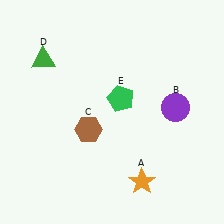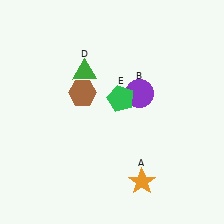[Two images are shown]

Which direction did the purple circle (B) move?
The purple circle (B) moved left.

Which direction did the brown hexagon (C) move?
The brown hexagon (C) moved up.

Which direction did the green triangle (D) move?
The green triangle (D) moved right.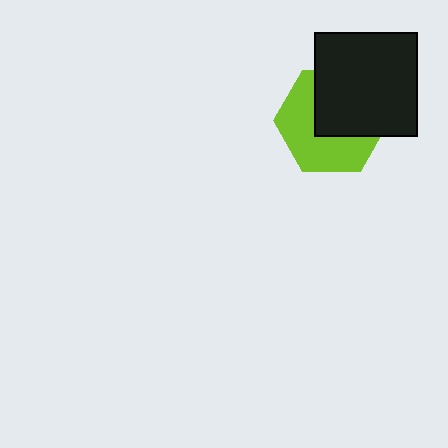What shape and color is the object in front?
The object in front is a black square.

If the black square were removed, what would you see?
You would see the complete lime hexagon.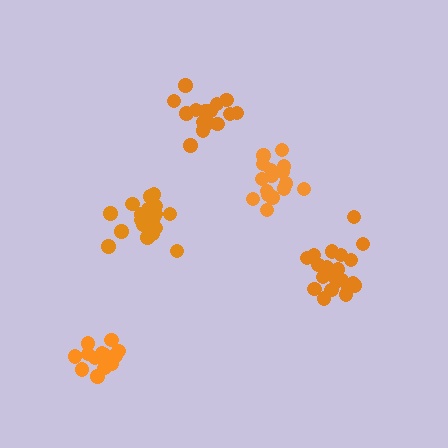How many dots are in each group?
Group 1: 15 dots, Group 2: 18 dots, Group 3: 16 dots, Group 4: 21 dots, Group 5: 21 dots (91 total).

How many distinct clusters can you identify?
There are 5 distinct clusters.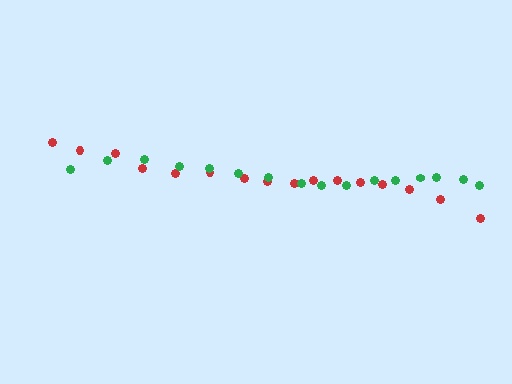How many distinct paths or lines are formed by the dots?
There are 2 distinct paths.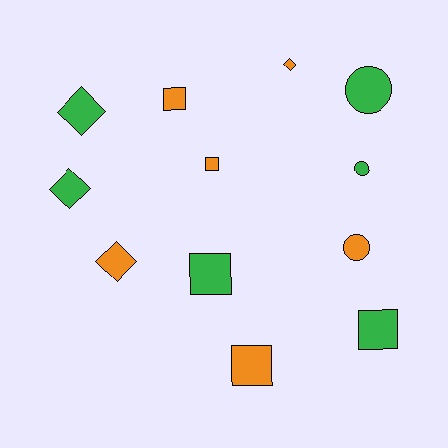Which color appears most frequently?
Orange, with 6 objects.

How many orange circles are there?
There is 1 orange circle.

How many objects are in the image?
There are 12 objects.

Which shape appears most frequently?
Square, with 5 objects.